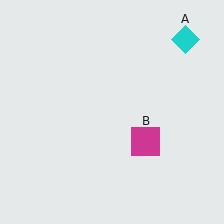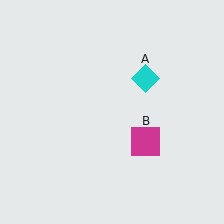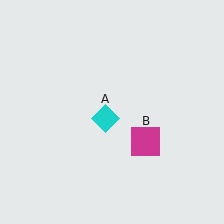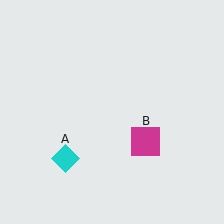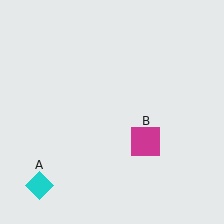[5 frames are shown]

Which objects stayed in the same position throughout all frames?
Magenta square (object B) remained stationary.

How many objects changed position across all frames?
1 object changed position: cyan diamond (object A).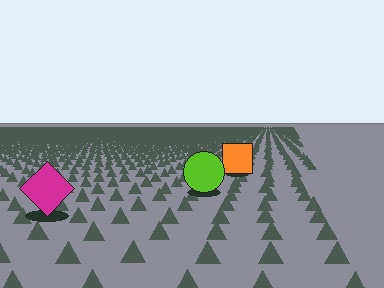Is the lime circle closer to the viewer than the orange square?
Yes. The lime circle is closer — you can tell from the texture gradient: the ground texture is coarser near it.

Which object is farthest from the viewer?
The orange square is farthest from the viewer. It appears smaller and the ground texture around it is denser.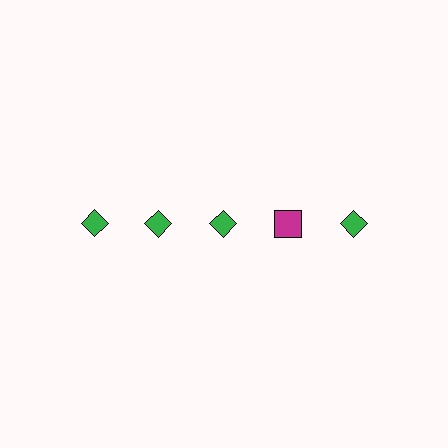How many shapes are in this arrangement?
There are 5 shapes arranged in a grid pattern.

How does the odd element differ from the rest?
It differs in both color (magenta instead of green) and shape (square instead of diamond).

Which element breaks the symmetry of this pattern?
The magenta square in the top row, second from right column breaks the symmetry. All other shapes are green diamonds.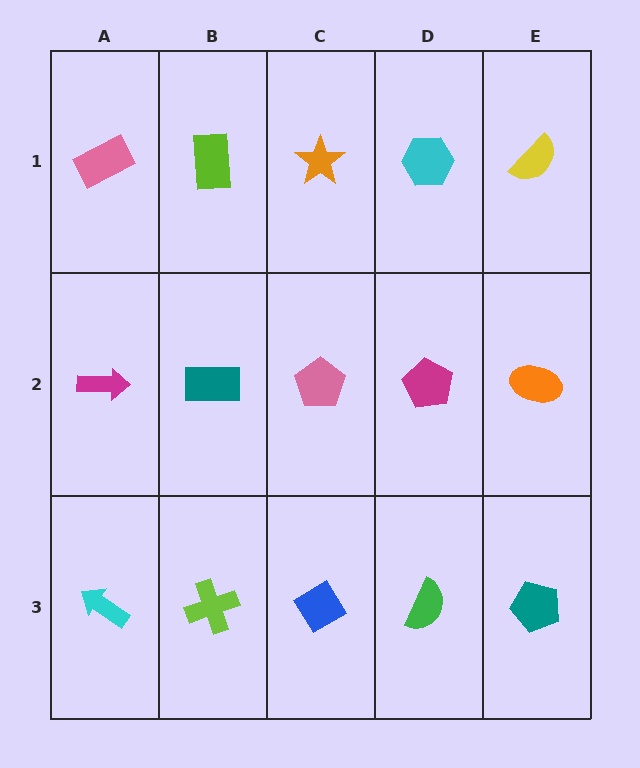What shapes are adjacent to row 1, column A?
A magenta arrow (row 2, column A), a lime rectangle (row 1, column B).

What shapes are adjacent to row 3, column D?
A magenta pentagon (row 2, column D), a blue diamond (row 3, column C), a teal pentagon (row 3, column E).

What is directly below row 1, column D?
A magenta pentagon.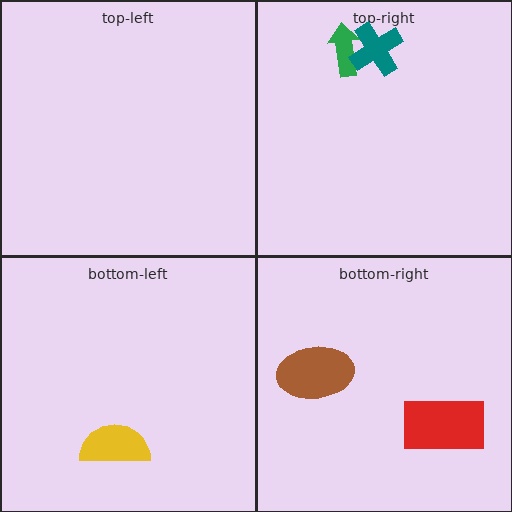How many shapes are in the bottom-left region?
1.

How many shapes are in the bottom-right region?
2.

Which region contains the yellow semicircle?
The bottom-left region.